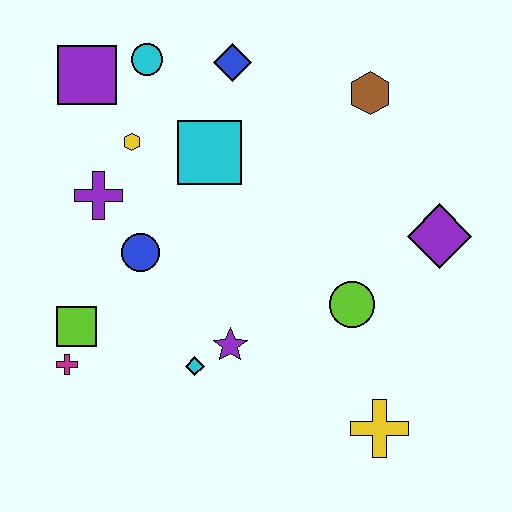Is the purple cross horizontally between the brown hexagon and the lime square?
Yes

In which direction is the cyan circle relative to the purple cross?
The cyan circle is above the purple cross.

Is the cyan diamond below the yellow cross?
No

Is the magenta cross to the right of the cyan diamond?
No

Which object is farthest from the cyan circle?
The yellow cross is farthest from the cyan circle.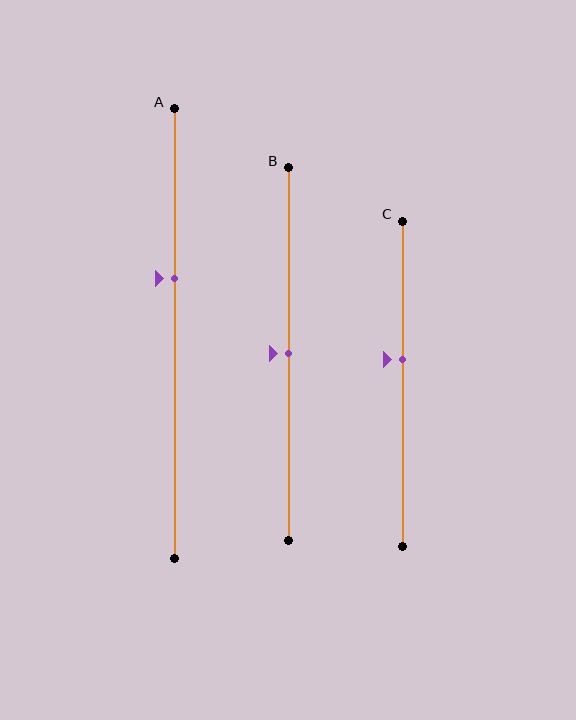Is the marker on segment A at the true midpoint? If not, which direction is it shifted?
No, the marker on segment A is shifted upward by about 12% of the segment length.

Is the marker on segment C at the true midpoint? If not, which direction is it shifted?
No, the marker on segment C is shifted upward by about 7% of the segment length.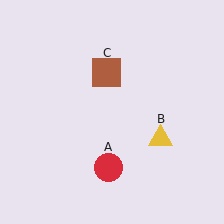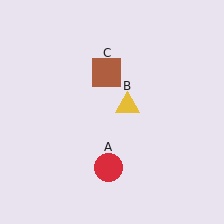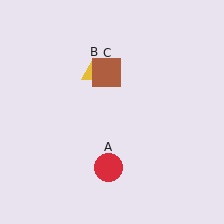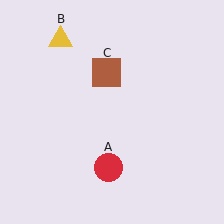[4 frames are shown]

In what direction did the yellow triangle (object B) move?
The yellow triangle (object B) moved up and to the left.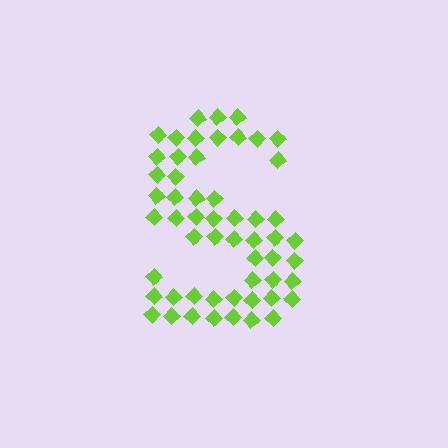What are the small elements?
The small elements are diamonds.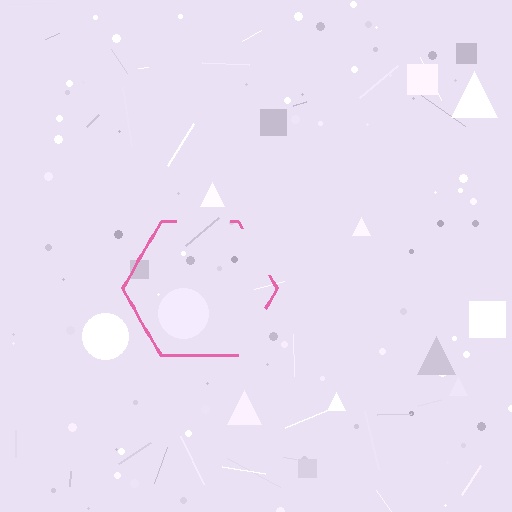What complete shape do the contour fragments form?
The contour fragments form a hexagon.